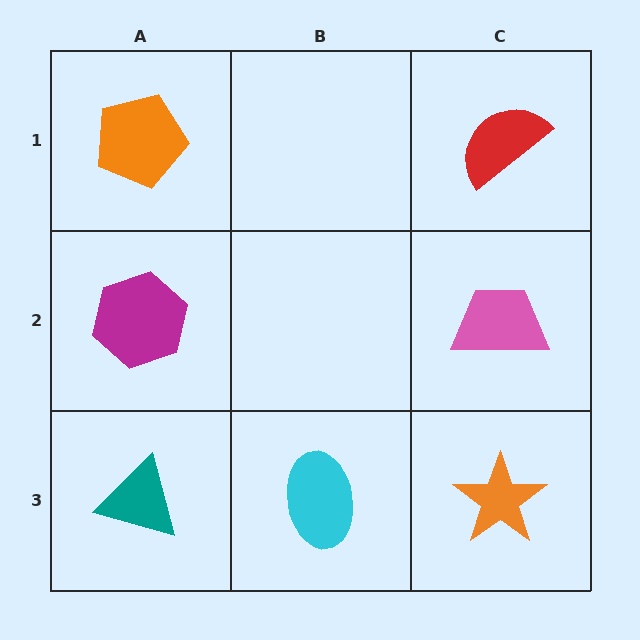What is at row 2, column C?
A pink trapezoid.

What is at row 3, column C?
An orange star.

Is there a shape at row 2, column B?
No, that cell is empty.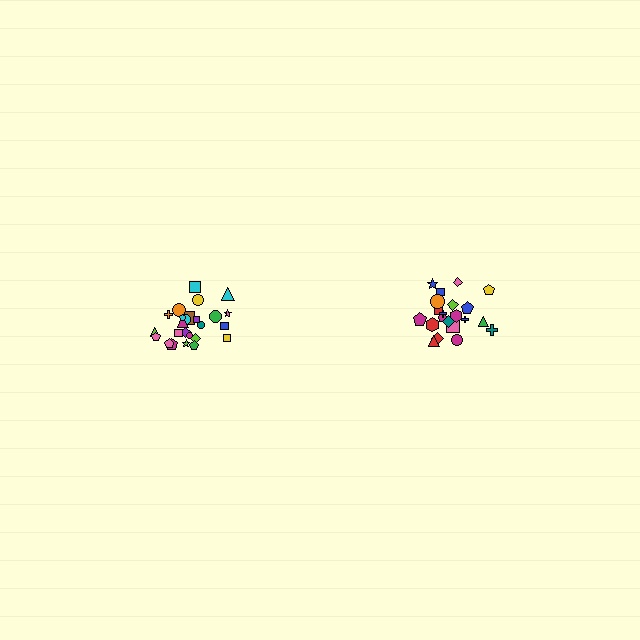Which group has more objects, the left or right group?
The left group.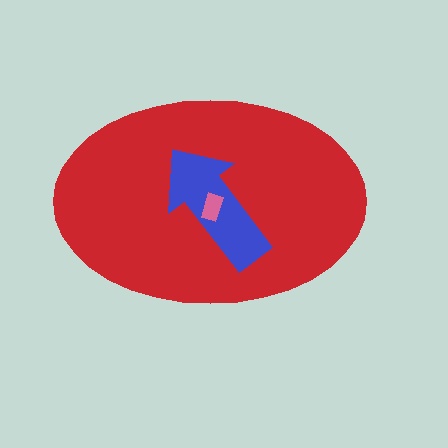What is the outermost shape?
The red ellipse.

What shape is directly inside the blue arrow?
The pink rectangle.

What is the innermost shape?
The pink rectangle.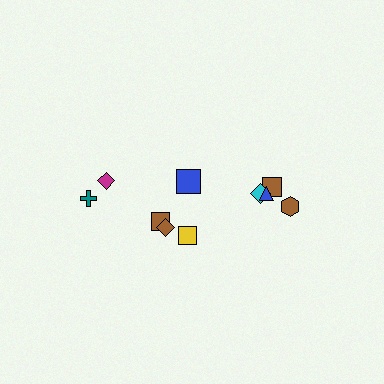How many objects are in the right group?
There are 4 objects.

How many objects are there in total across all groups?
There are 10 objects.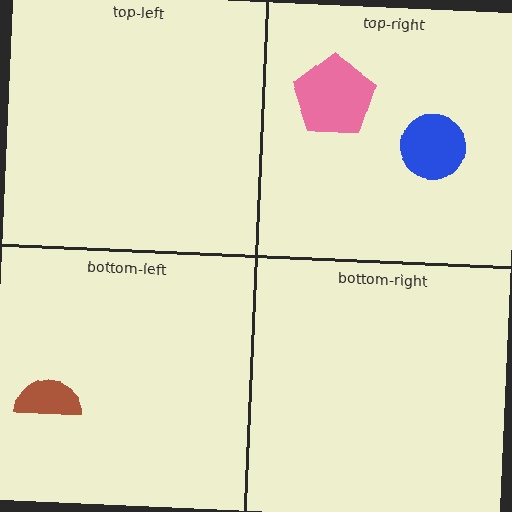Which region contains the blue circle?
The top-right region.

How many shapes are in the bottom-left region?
1.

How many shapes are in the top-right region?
2.